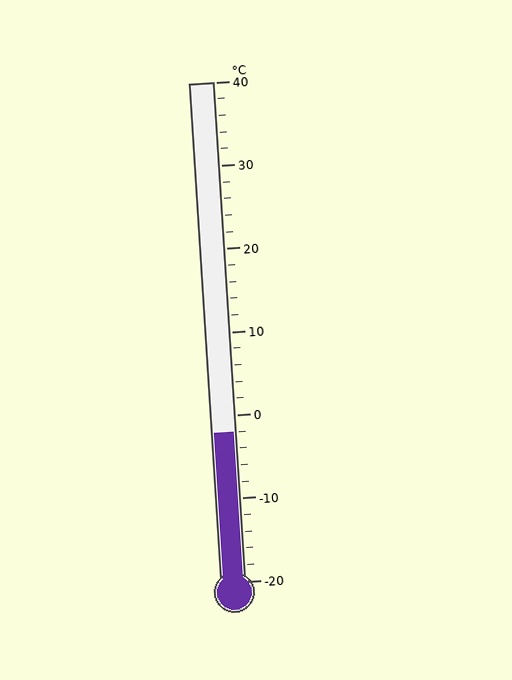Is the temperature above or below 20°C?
The temperature is below 20°C.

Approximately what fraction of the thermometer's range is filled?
The thermometer is filled to approximately 30% of its range.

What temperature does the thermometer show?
The thermometer shows approximately -2°C.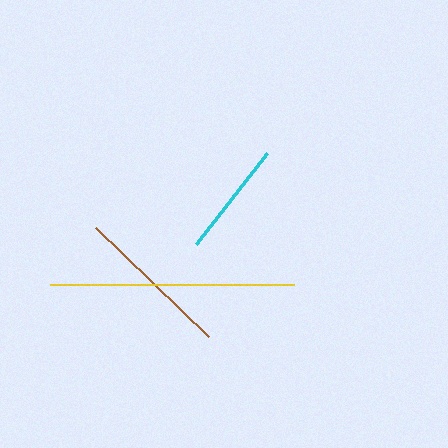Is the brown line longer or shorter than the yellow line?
The yellow line is longer than the brown line.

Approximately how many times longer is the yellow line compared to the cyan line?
The yellow line is approximately 2.1 times the length of the cyan line.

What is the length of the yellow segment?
The yellow segment is approximately 244 pixels long.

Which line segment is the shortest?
The cyan line is the shortest at approximately 115 pixels.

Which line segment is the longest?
The yellow line is the longest at approximately 244 pixels.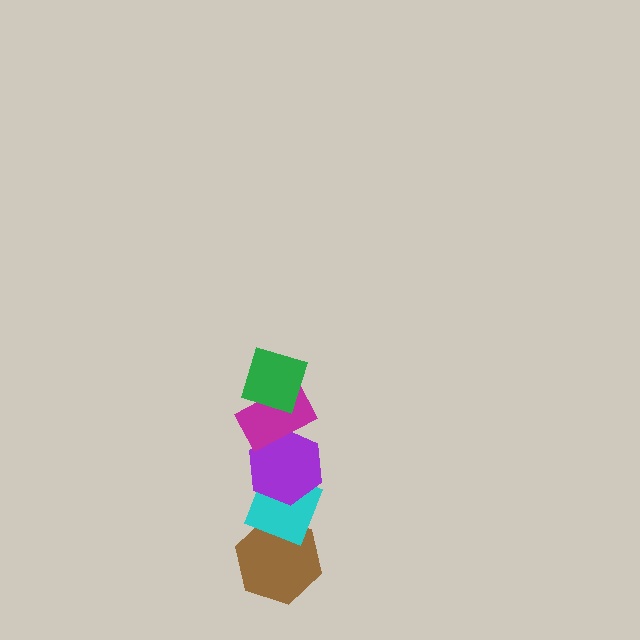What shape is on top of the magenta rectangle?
The green diamond is on top of the magenta rectangle.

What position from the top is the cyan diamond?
The cyan diamond is 4th from the top.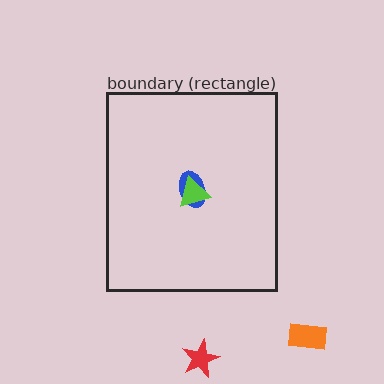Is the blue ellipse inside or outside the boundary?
Inside.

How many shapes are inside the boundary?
2 inside, 2 outside.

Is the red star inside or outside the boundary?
Outside.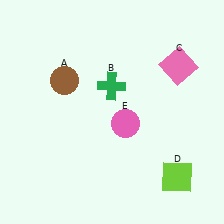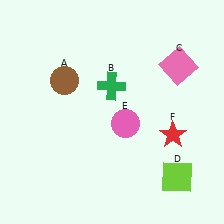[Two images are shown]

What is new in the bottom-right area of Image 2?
A red star (F) was added in the bottom-right area of Image 2.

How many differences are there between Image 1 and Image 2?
There is 1 difference between the two images.